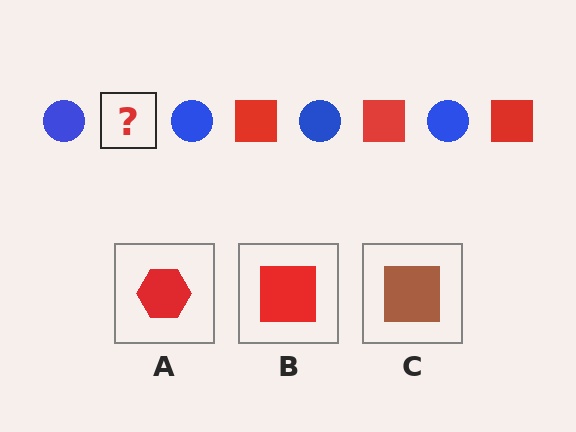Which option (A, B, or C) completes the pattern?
B.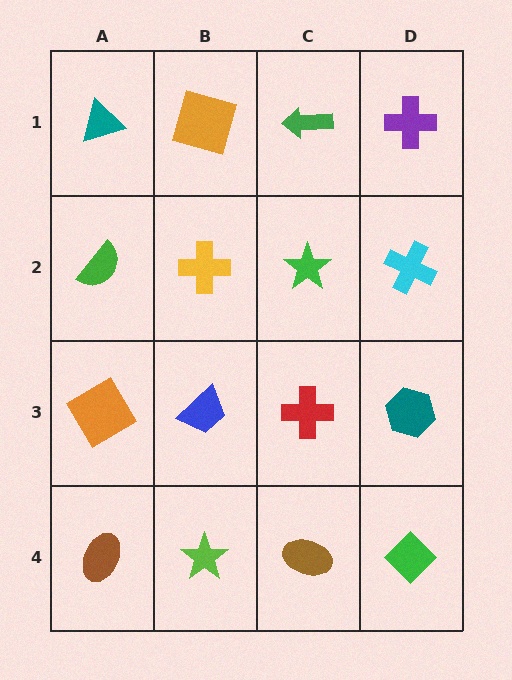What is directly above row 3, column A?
A green semicircle.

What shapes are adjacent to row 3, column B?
A yellow cross (row 2, column B), a lime star (row 4, column B), an orange diamond (row 3, column A), a red cross (row 3, column C).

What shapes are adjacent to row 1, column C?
A green star (row 2, column C), an orange square (row 1, column B), a purple cross (row 1, column D).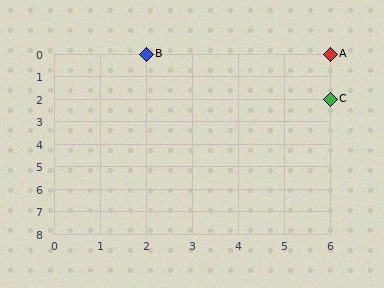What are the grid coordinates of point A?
Point A is at grid coordinates (6, 0).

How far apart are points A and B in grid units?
Points A and B are 4 columns apart.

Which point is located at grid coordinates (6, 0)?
Point A is at (6, 0).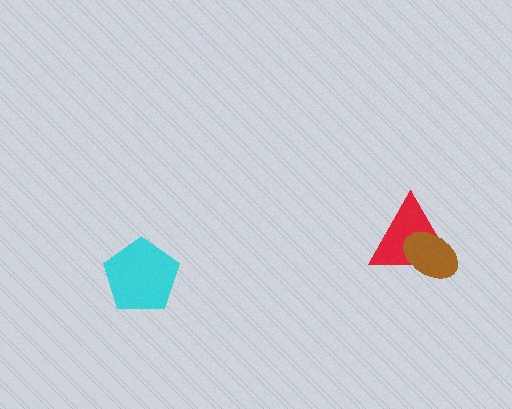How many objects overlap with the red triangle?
1 object overlaps with the red triangle.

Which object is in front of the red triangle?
The brown ellipse is in front of the red triangle.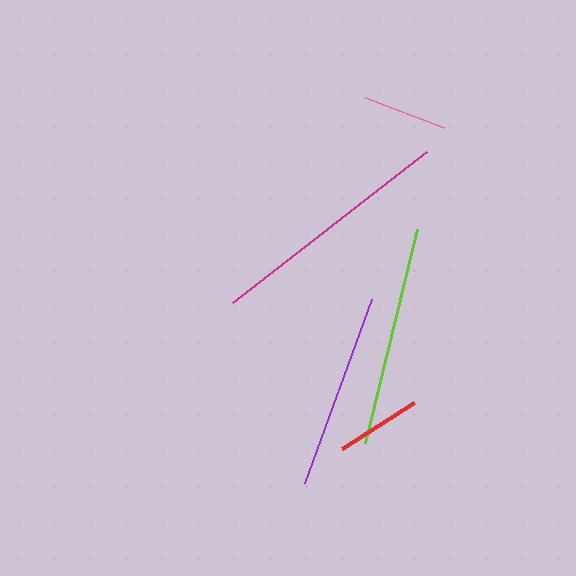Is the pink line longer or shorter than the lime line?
The lime line is longer than the pink line.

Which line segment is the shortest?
The pink line is the shortest at approximately 85 pixels.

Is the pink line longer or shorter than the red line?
The red line is longer than the pink line.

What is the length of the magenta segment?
The magenta segment is approximately 246 pixels long.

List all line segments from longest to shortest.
From longest to shortest: magenta, lime, purple, red, pink.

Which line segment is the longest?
The magenta line is the longest at approximately 246 pixels.